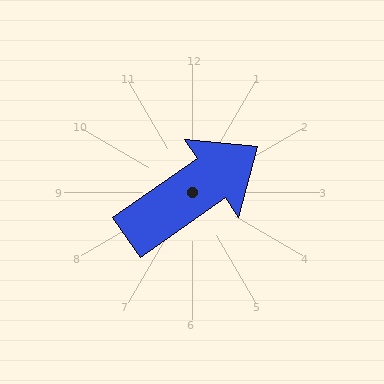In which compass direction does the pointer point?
Northeast.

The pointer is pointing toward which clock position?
Roughly 2 o'clock.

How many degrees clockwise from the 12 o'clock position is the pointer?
Approximately 55 degrees.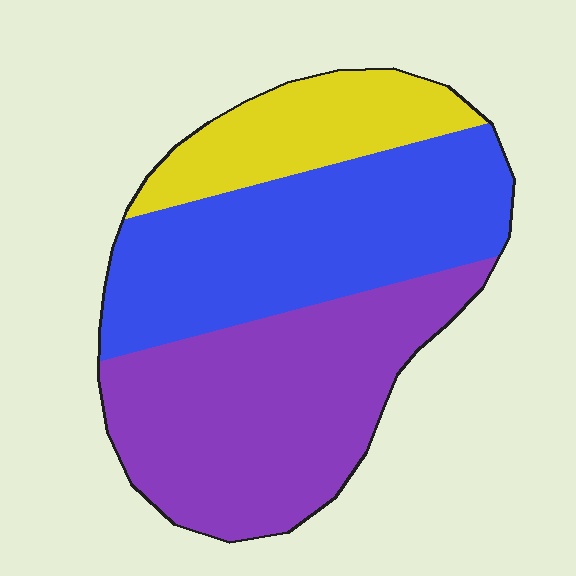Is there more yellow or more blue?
Blue.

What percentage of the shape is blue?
Blue covers 40% of the shape.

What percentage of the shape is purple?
Purple takes up about two fifths (2/5) of the shape.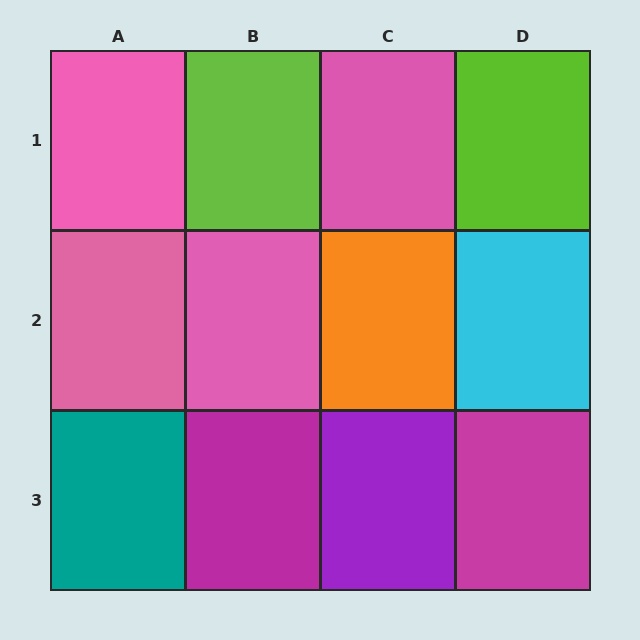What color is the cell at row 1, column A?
Pink.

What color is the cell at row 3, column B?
Magenta.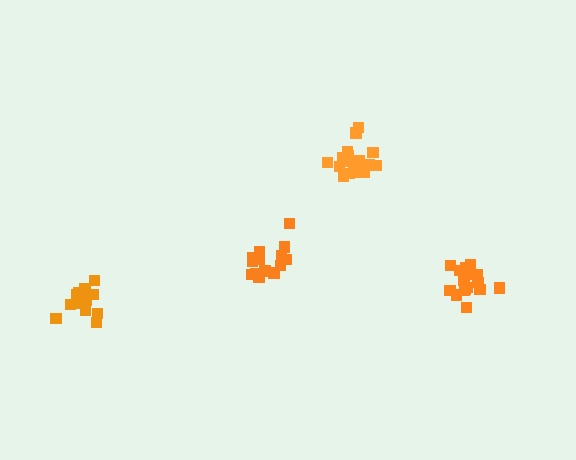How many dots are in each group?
Group 1: 15 dots, Group 2: 15 dots, Group 3: 18 dots, Group 4: 17 dots (65 total).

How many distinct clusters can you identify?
There are 4 distinct clusters.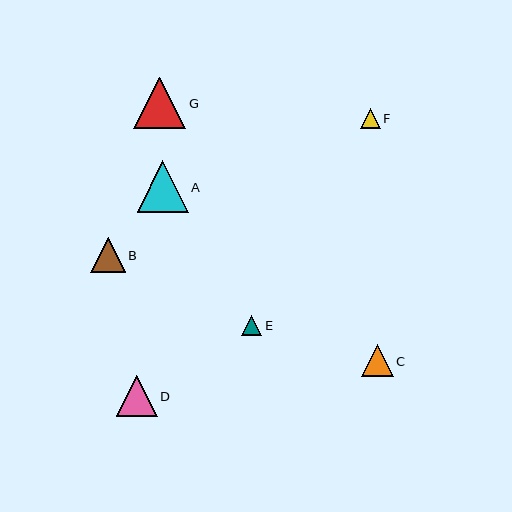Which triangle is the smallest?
Triangle F is the smallest with a size of approximately 20 pixels.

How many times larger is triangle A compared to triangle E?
Triangle A is approximately 2.5 times the size of triangle E.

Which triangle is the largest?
Triangle G is the largest with a size of approximately 52 pixels.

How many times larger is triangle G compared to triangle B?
Triangle G is approximately 1.5 times the size of triangle B.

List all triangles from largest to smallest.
From largest to smallest: G, A, D, B, C, E, F.